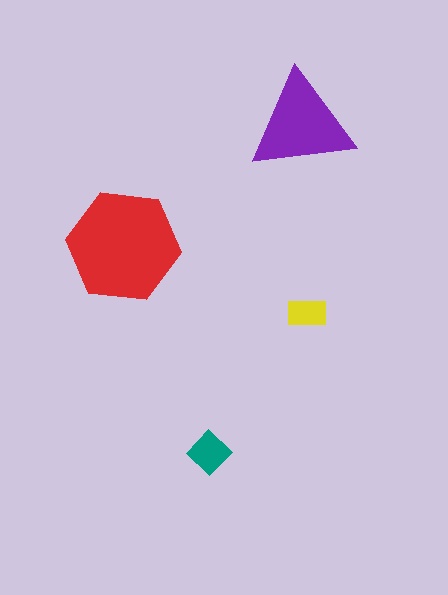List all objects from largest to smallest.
The red hexagon, the purple triangle, the teal diamond, the yellow rectangle.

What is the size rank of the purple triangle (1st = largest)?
2nd.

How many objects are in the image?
There are 4 objects in the image.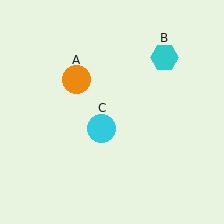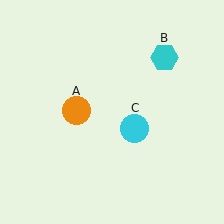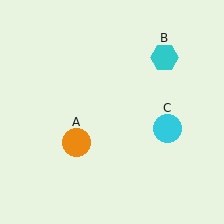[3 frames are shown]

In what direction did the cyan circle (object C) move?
The cyan circle (object C) moved right.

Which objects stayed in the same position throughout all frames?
Cyan hexagon (object B) remained stationary.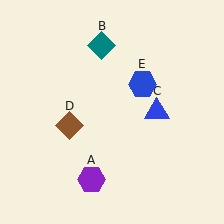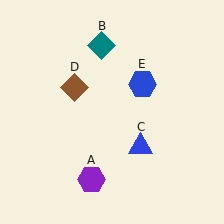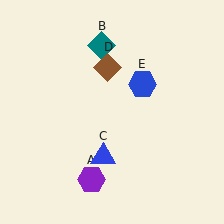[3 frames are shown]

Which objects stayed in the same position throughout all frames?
Purple hexagon (object A) and teal diamond (object B) and blue hexagon (object E) remained stationary.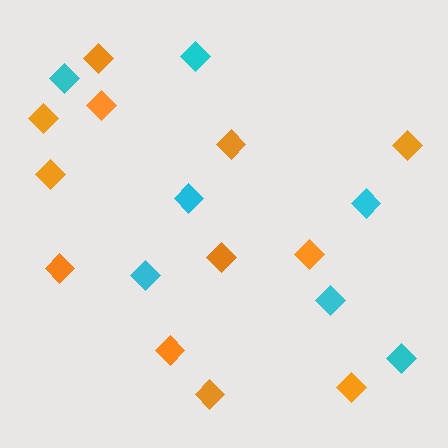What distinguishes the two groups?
There are 2 groups: one group of cyan diamonds (7) and one group of orange diamonds (12).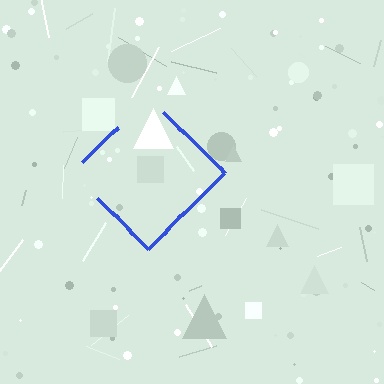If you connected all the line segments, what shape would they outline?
They would outline a diamond.